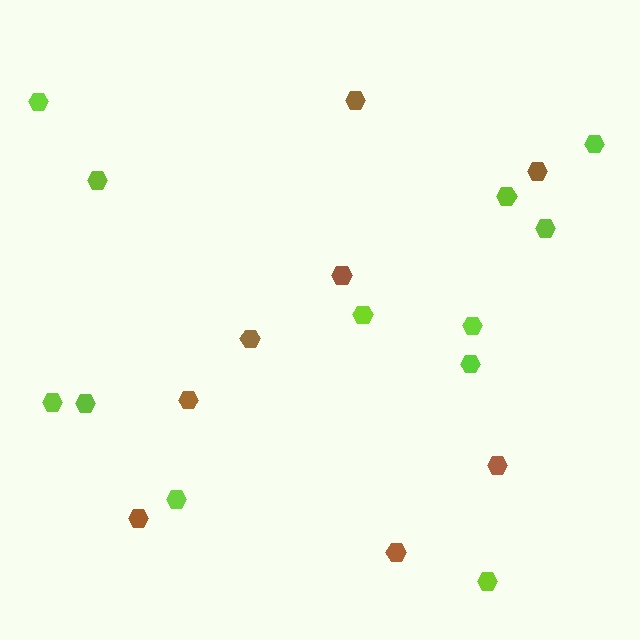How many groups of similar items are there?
There are 2 groups: one group of brown hexagons (8) and one group of lime hexagons (12).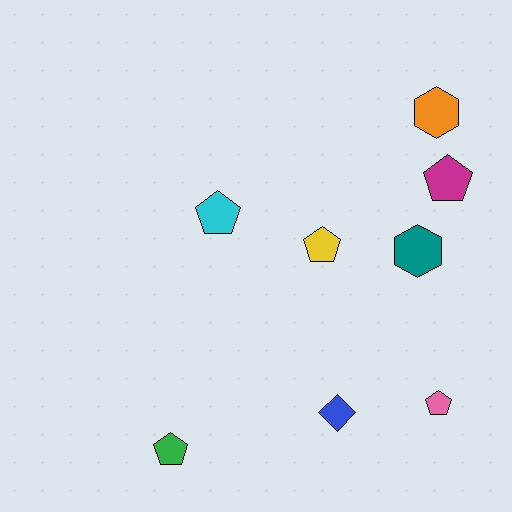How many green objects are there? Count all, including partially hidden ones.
There is 1 green object.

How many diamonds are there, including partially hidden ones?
There is 1 diamond.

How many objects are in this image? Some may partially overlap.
There are 8 objects.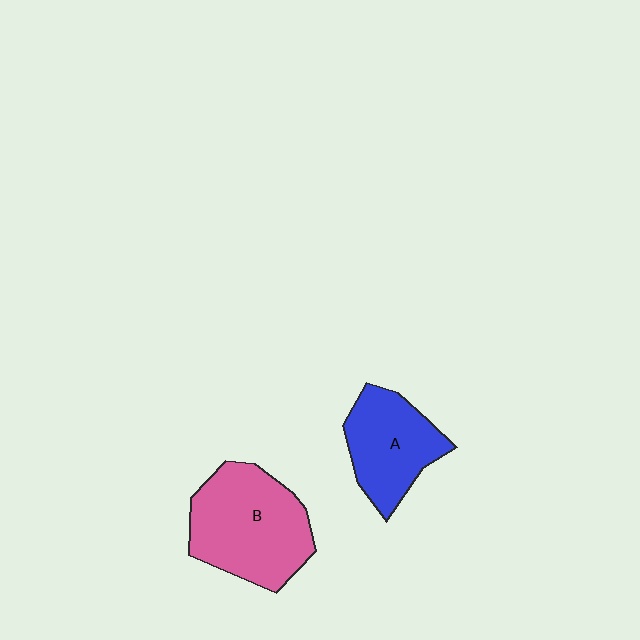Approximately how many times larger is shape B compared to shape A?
Approximately 1.4 times.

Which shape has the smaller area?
Shape A (blue).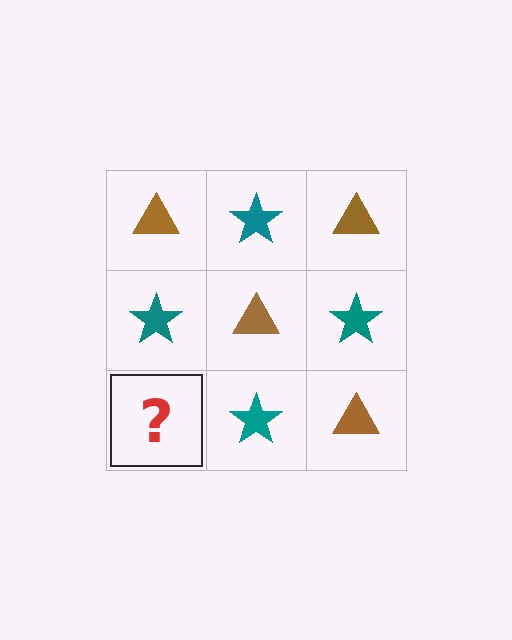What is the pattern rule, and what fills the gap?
The rule is that it alternates brown triangle and teal star in a checkerboard pattern. The gap should be filled with a brown triangle.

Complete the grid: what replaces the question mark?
The question mark should be replaced with a brown triangle.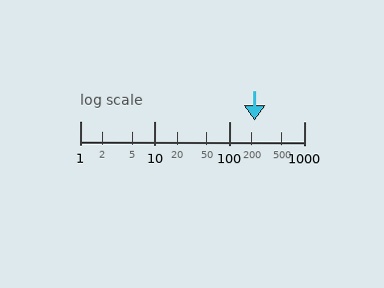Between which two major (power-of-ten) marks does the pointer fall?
The pointer is between 100 and 1000.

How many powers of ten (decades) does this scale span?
The scale spans 3 decades, from 1 to 1000.